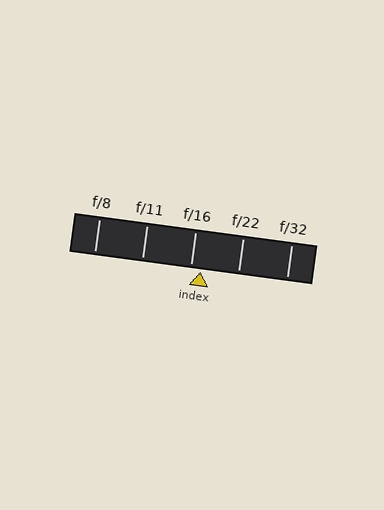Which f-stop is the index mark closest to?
The index mark is closest to f/16.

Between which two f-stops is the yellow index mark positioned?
The index mark is between f/16 and f/22.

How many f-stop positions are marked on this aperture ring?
There are 5 f-stop positions marked.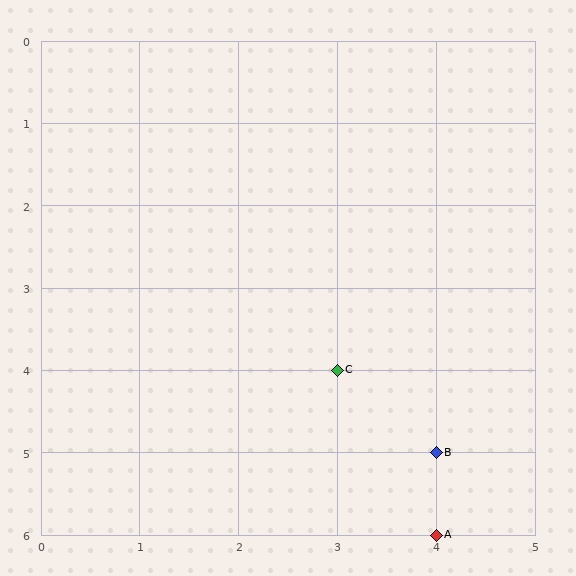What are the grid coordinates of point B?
Point B is at grid coordinates (4, 5).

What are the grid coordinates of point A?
Point A is at grid coordinates (4, 6).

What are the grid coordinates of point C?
Point C is at grid coordinates (3, 4).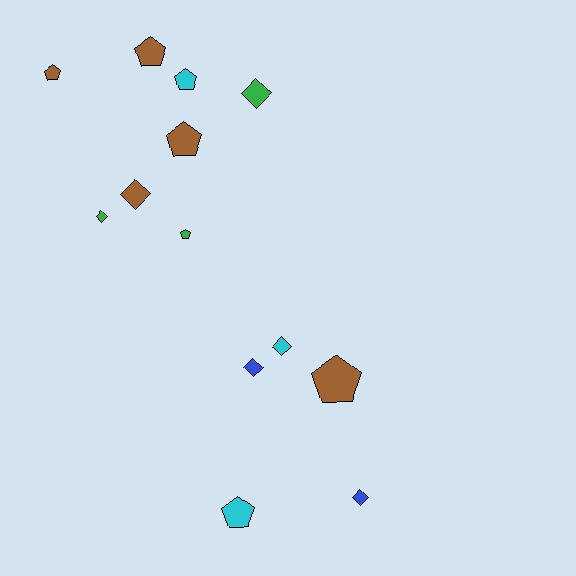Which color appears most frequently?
Brown, with 5 objects.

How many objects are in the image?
There are 13 objects.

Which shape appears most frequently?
Pentagon, with 7 objects.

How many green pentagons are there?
There is 1 green pentagon.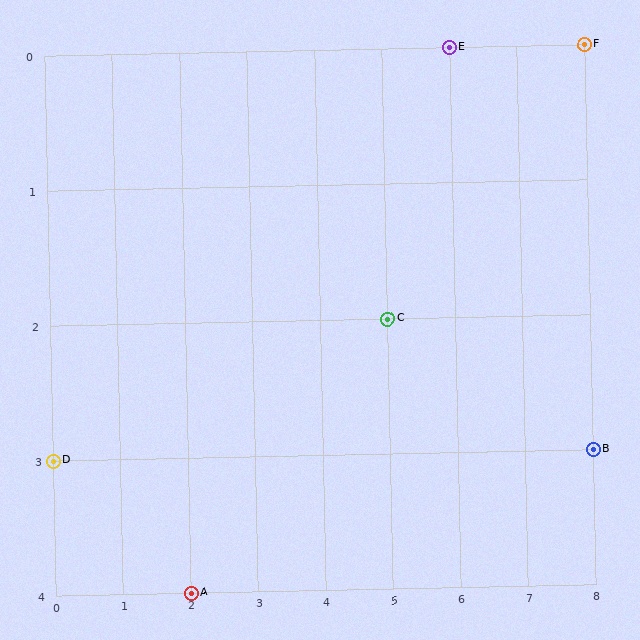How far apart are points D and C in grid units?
Points D and C are 5 columns and 1 row apart (about 5.1 grid units diagonally).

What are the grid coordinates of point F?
Point F is at grid coordinates (8, 0).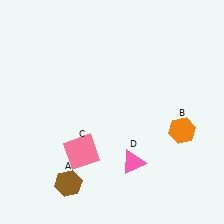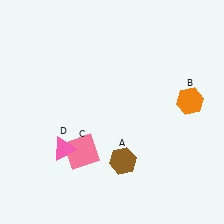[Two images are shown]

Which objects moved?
The objects that moved are: the brown hexagon (A), the orange hexagon (B), the pink triangle (D).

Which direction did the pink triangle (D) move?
The pink triangle (D) moved left.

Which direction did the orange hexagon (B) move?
The orange hexagon (B) moved up.